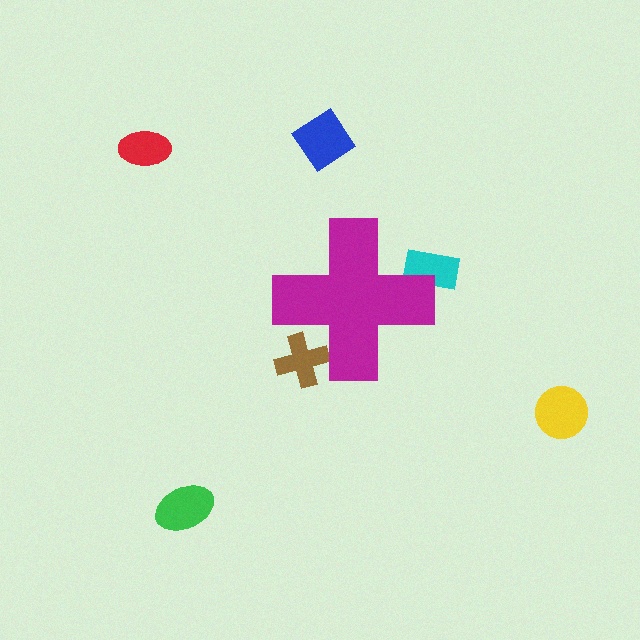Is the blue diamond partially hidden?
No, the blue diamond is fully visible.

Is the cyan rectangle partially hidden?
Yes, the cyan rectangle is partially hidden behind the magenta cross.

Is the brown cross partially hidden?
Yes, the brown cross is partially hidden behind the magenta cross.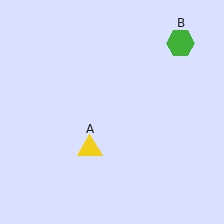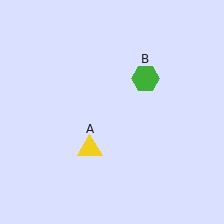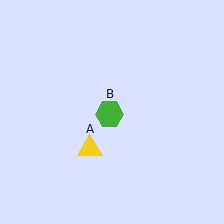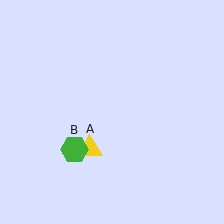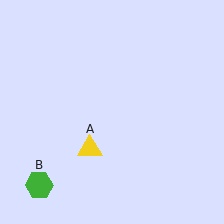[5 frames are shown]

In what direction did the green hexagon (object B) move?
The green hexagon (object B) moved down and to the left.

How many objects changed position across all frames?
1 object changed position: green hexagon (object B).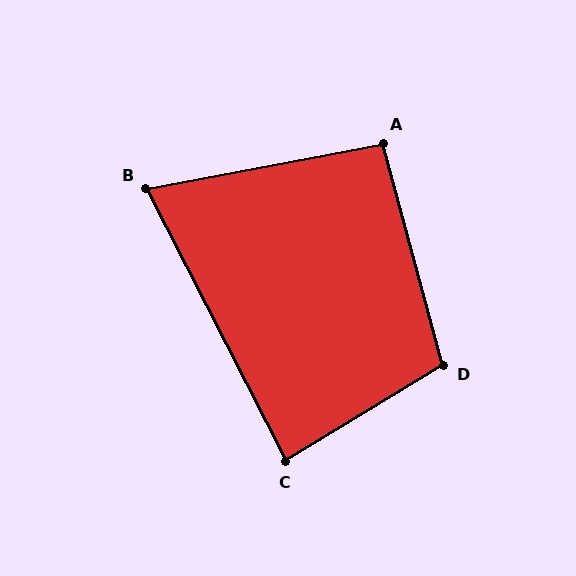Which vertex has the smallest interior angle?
B, at approximately 74 degrees.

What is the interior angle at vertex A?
Approximately 94 degrees (approximately right).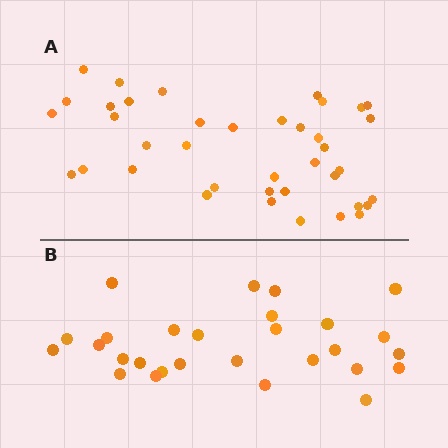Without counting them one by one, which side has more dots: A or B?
Region A (the top region) has more dots.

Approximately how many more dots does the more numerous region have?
Region A has roughly 12 or so more dots than region B.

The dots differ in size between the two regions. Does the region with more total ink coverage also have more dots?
No. Region B has more total ink coverage because its dots are larger, but region A actually contains more individual dots. Total area can be misleading — the number of items is what matters here.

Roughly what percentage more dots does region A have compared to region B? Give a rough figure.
About 40% more.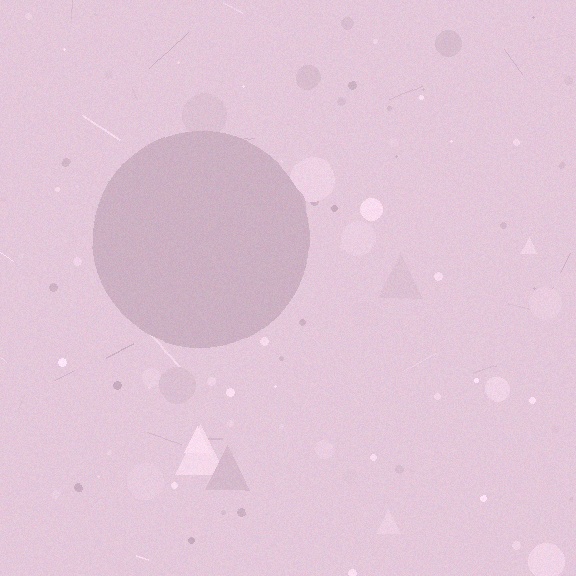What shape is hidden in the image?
A circle is hidden in the image.